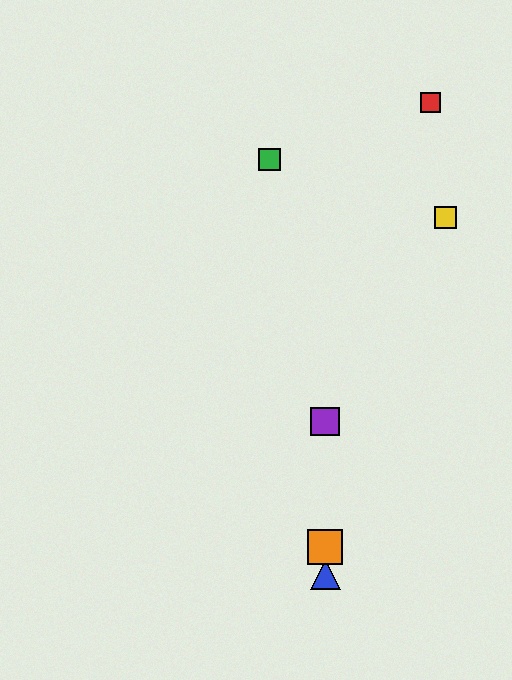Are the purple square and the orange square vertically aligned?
Yes, both are at x≈325.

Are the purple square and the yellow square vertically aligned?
No, the purple square is at x≈325 and the yellow square is at x≈446.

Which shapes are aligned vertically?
The blue triangle, the purple square, the orange square are aligned vertically.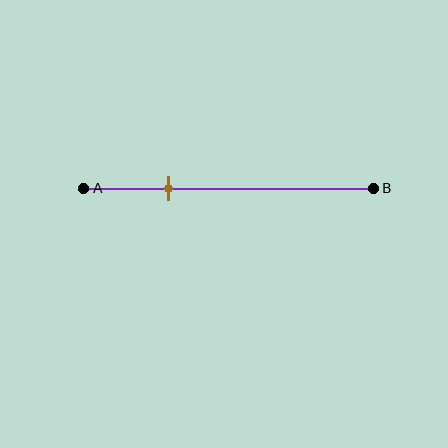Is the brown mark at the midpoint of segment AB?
No, the mark is at about 30% from A, not at the 50% midpoint.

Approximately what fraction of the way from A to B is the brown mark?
The brown mark is approximately 30% of the way from A to B.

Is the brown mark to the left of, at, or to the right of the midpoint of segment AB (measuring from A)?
The brown mark is to the left of the midpoint of segment AB.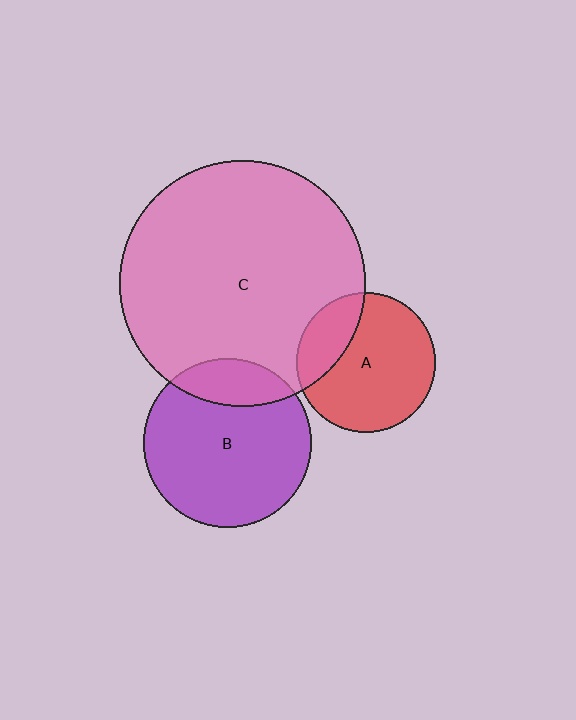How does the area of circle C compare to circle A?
Approximately 3.1 times.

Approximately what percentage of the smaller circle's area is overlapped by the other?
Approximately 20%.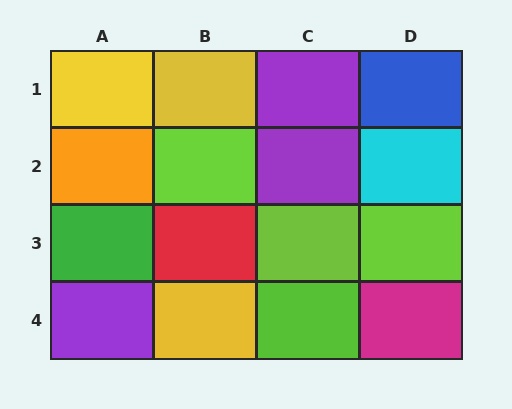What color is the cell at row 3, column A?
Green.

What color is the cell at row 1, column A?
Yellow.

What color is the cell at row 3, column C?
Lime.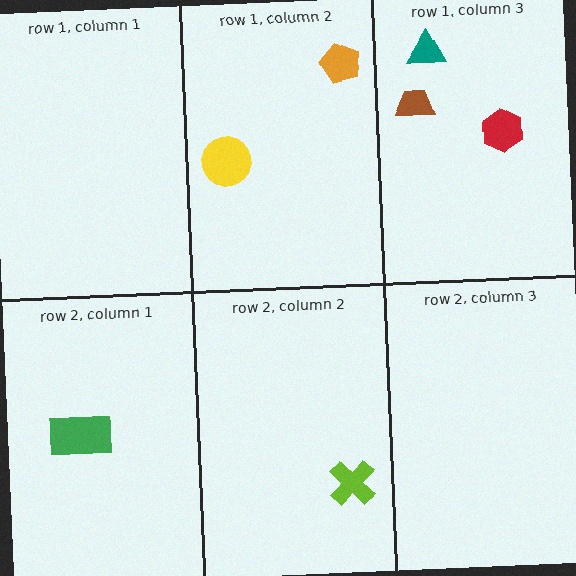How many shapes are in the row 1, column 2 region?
2.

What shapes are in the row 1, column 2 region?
The yellow circle, the orange pentagon.